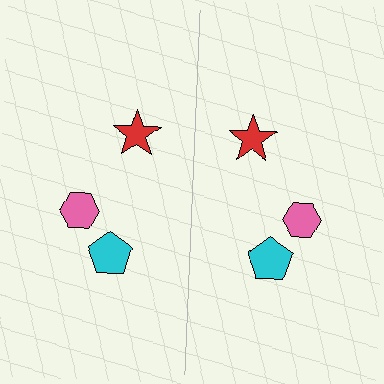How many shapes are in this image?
There are 6 shapes in this image.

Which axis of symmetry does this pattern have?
The pattern has a vertical axis of symmetry running through the center of the image.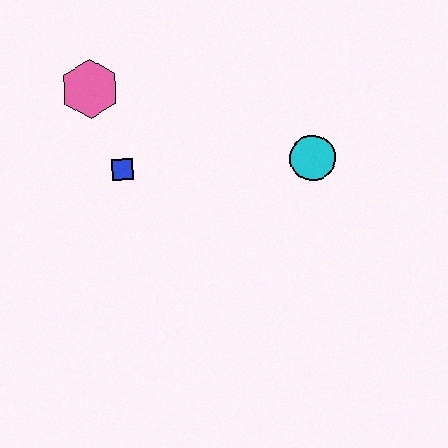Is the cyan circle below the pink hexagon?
Yes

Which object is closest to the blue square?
The pink hexagon is closest to the blue square.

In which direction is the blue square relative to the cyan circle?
The blue square is to the left of the cyan circle.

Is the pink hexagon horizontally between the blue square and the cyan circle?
No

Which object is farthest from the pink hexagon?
The cyan circle is farthest from the pink hexagon.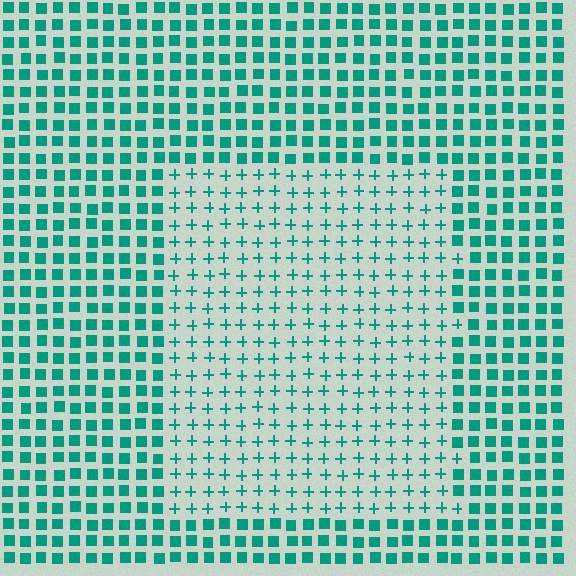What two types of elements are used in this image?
The image uses plus signs inside the rectangle region and squares outside it.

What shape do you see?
I see a rectangle.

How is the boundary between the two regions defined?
The boundary is defined by a change in element shape: plus signs inside vs. squares outside. All elements share the same color and spacing.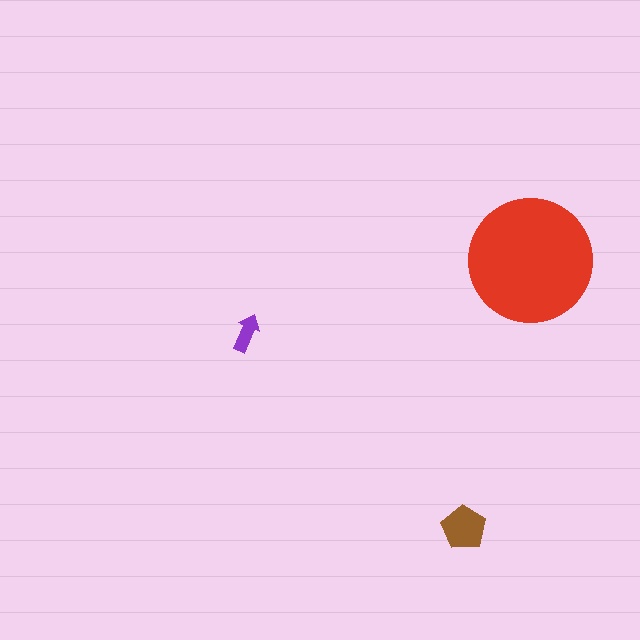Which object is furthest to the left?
The purple arrow is leftmost.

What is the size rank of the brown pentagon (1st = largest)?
2nd.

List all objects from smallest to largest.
The purple arrow, the brown pentagon, the red circle.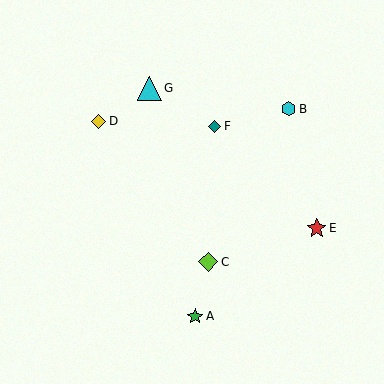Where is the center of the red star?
The center of the red star is at (317, 228).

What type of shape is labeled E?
Shape E is a red star.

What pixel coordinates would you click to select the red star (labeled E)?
Click at (317, 228) to select the red star E.